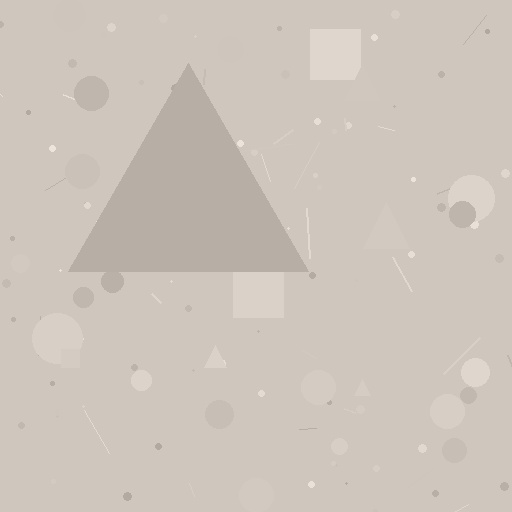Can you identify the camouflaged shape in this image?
The camouflaged shape is a triangle.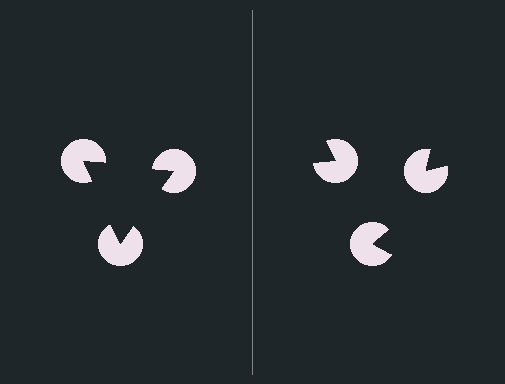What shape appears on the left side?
An illusory triangle.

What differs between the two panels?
The pac-man discs are positioned identically on both sides; only the wedge orientations differ. On the left they align to a triangle; on the right they are misaligned.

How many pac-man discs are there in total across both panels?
6 — 3 on each side.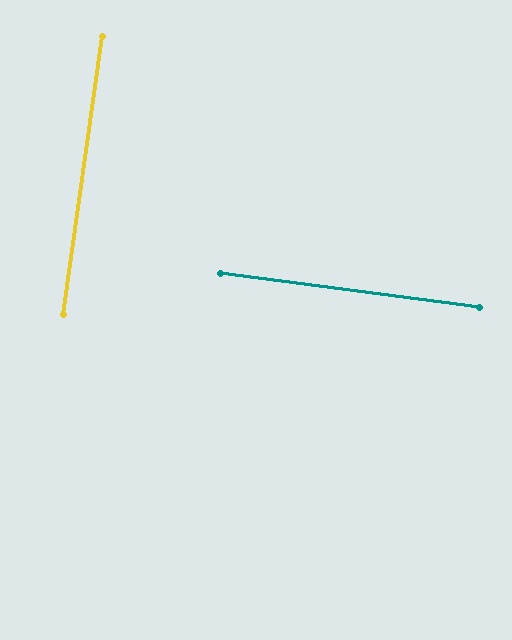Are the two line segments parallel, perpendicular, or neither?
Perpendicular — they meet at approximately 89°.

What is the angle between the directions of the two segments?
Approximately 89 degrees.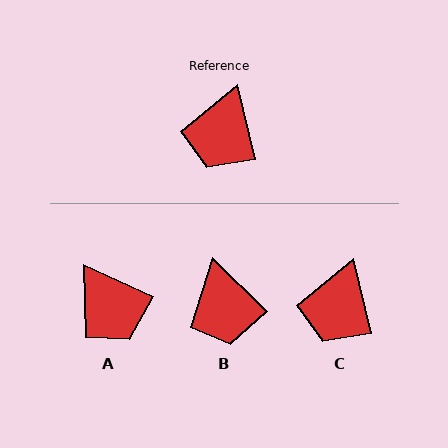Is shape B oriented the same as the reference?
No, it is off by about 32 degrees.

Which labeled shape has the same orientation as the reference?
C.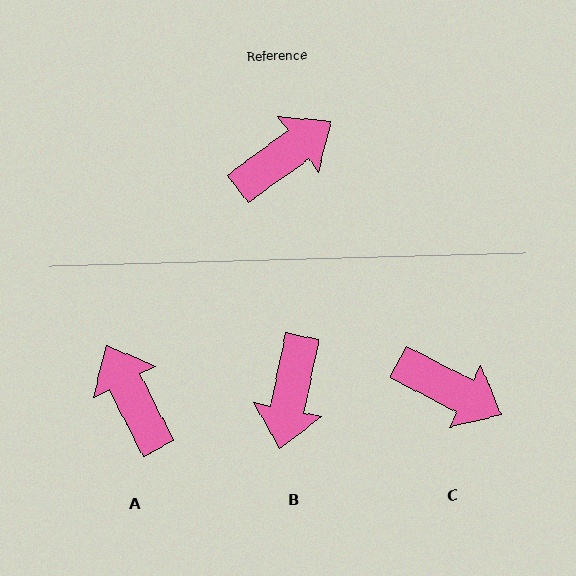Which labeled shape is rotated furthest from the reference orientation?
B, about 137 degrees away.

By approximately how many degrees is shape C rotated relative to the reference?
Approximately 63 degrees clockwise.